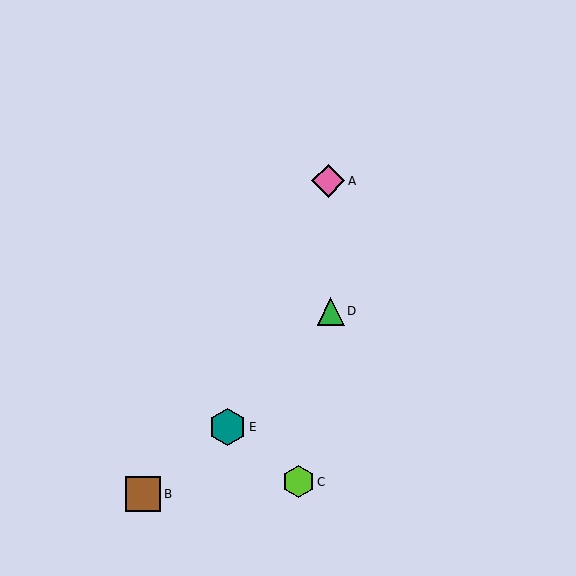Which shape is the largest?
The teal hexagon (labeled E) is the largest.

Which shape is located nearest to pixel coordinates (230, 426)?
The teal hexagon (labeled E) at (227, 427) is nearest to that location.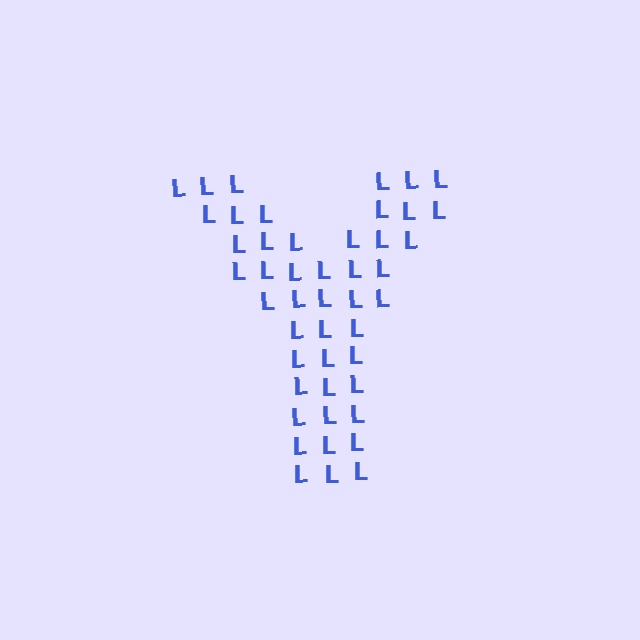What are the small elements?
The small elements are letter L's.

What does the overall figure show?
The overall figure shows the letter Y.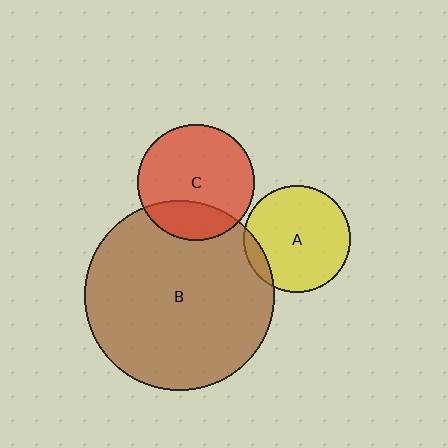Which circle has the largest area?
Circle B (brown).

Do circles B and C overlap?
Yes.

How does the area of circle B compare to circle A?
Approximately 3.2 times.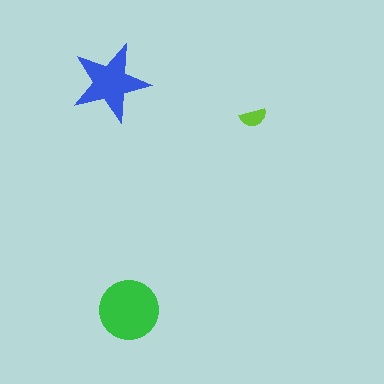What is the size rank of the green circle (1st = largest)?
1st.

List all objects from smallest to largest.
The lime semicircle, the blue star, the green circle.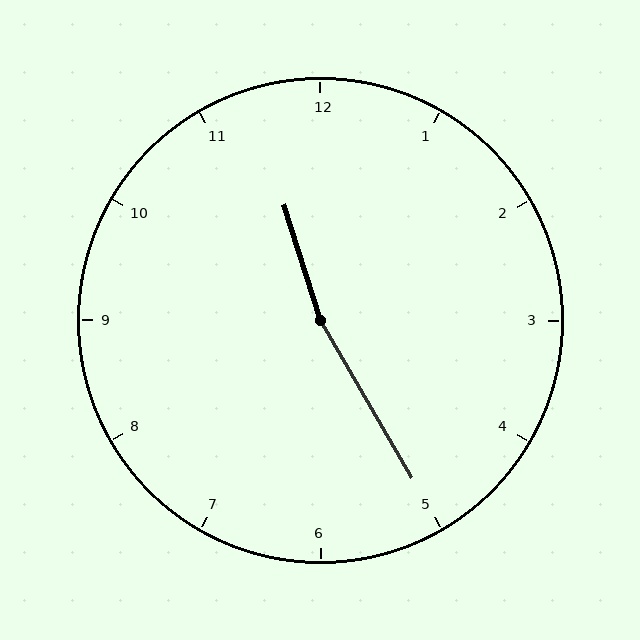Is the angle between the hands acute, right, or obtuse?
It is obtuse.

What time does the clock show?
11:25.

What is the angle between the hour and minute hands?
Approximately 168 degrees.